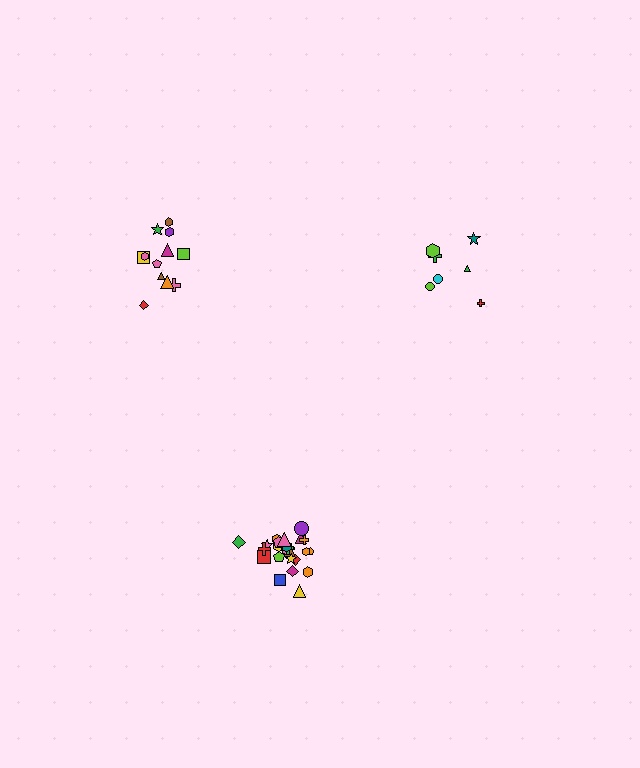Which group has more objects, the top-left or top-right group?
The top-left group.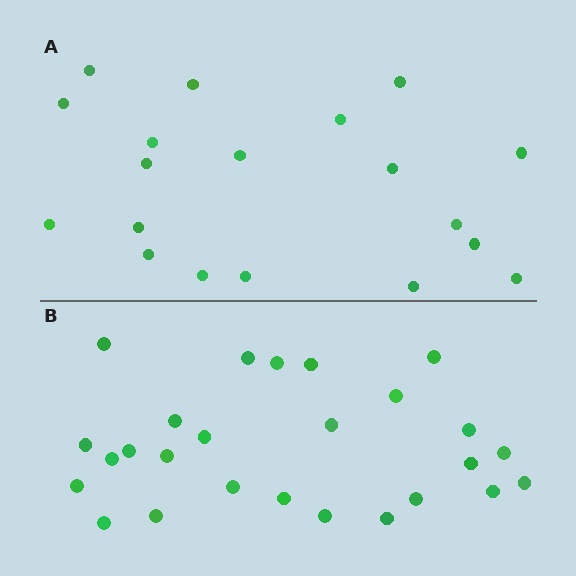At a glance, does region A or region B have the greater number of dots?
Region B (the bottom region) has more dots.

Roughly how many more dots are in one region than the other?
Region B has roughly 8 or so more dots than region A.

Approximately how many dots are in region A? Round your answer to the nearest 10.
About 20 dots. (The exact count is 19, which rounds to 20.)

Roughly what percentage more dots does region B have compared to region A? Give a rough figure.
About 35% more.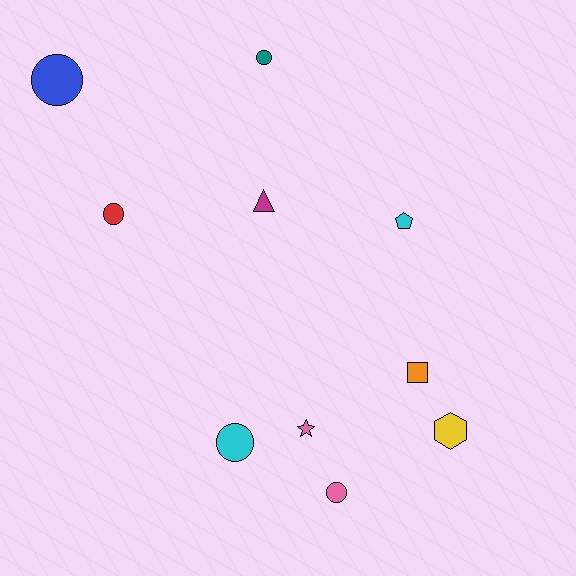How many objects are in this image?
There are 10 objects.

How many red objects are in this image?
There is 1 red object.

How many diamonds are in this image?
There are no diamonds.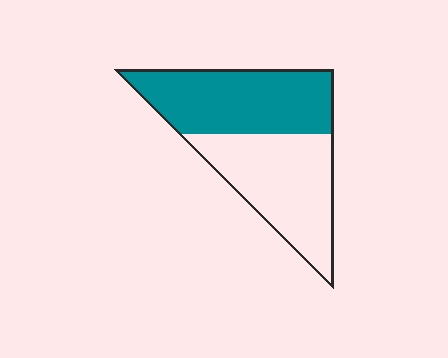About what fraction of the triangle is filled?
About one half (1/2).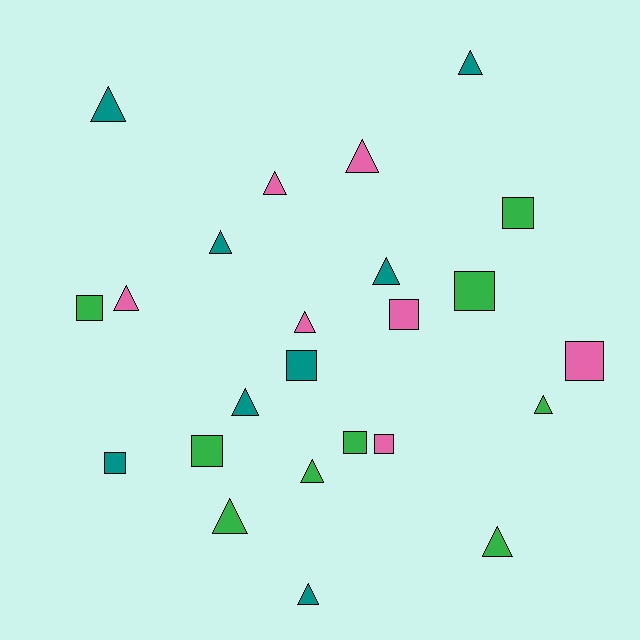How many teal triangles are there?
There are 6 teal triangles.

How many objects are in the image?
There are 24 objects.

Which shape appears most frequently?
Triangle, with 14 objects.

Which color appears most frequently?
Green, with 9 objects.